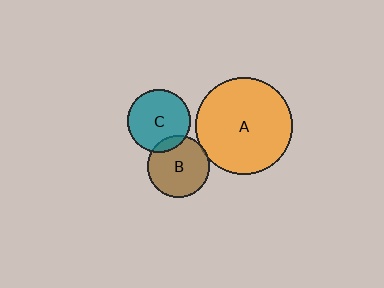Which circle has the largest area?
Circle A (orange).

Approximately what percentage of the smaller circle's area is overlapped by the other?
Approximately 5%.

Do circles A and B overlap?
Yes.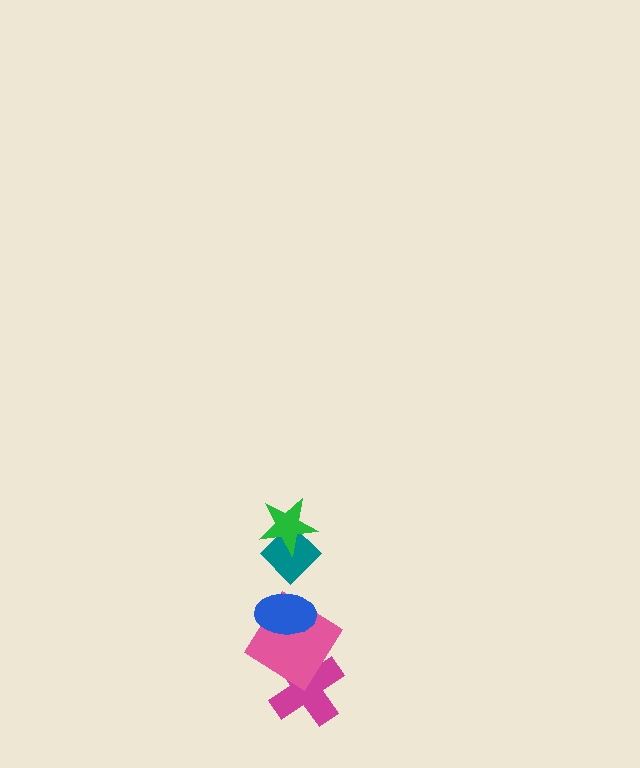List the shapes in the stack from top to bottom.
From top to bottom: the green star, the teal diamond, the blue ellipse, the pink diamond, the magenta cross.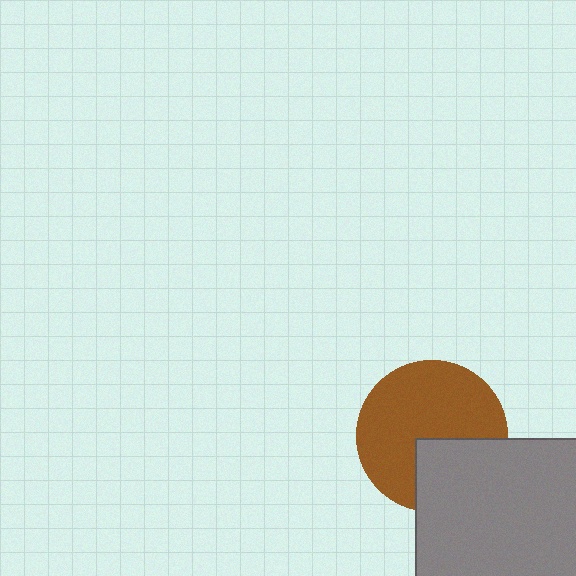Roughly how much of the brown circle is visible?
Most of it is visible (roughly 69%).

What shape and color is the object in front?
The object in front is a gray square.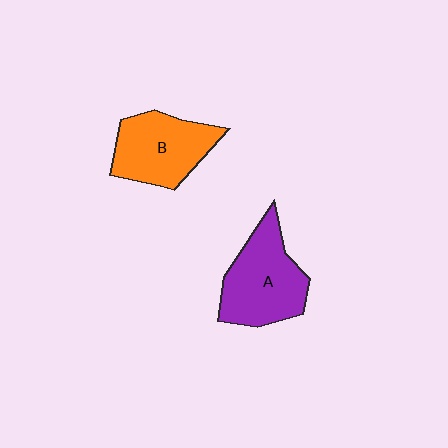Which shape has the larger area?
Shape A (purple).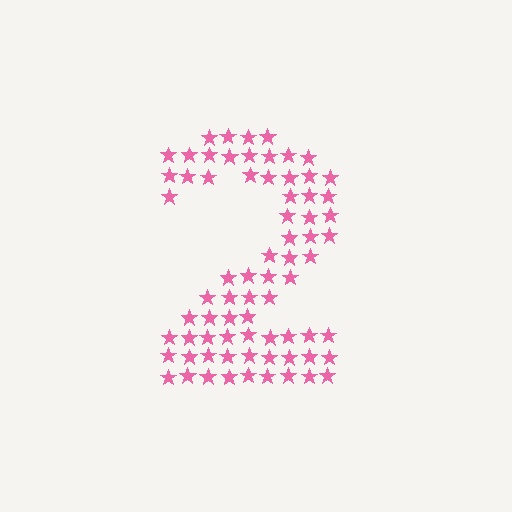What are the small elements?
The small elements are stars.